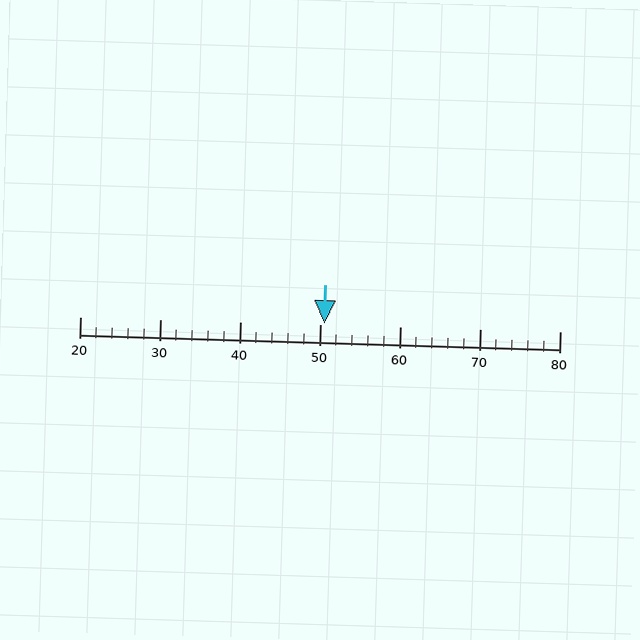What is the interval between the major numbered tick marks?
The major tick marks are spaced 10 units apart.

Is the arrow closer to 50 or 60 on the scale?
The arrow is closer to 50.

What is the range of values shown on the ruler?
The ruler shows values from 20 to 80.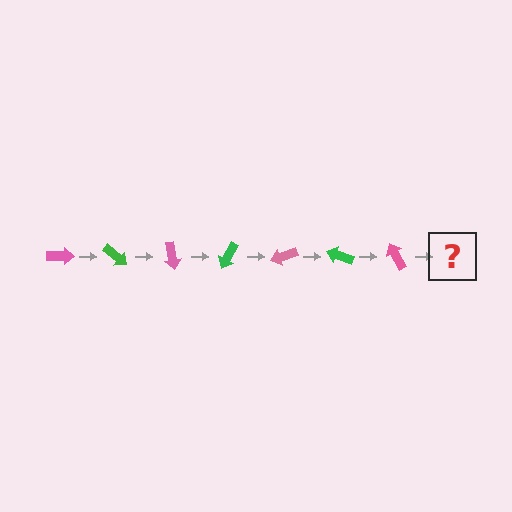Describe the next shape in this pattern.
It should be a green arrow, rotated 280 degrees from the start.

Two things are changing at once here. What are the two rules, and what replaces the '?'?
The two rules are that it rotates 40 degrees each step and the color cycles through pink and green. The '?' should be a green arrow, rotated 280 degrees from the start.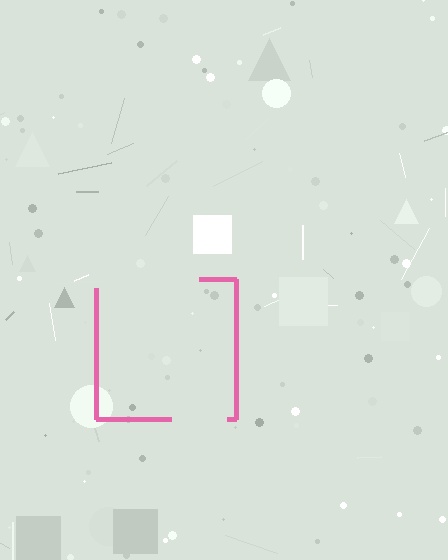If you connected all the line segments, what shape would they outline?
They would outline a square.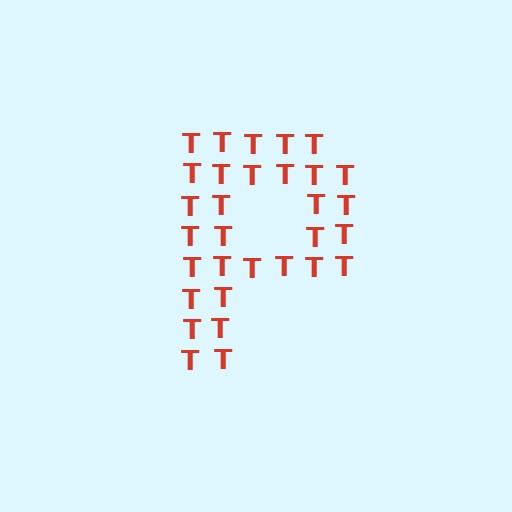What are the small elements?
The small elements are letter T's.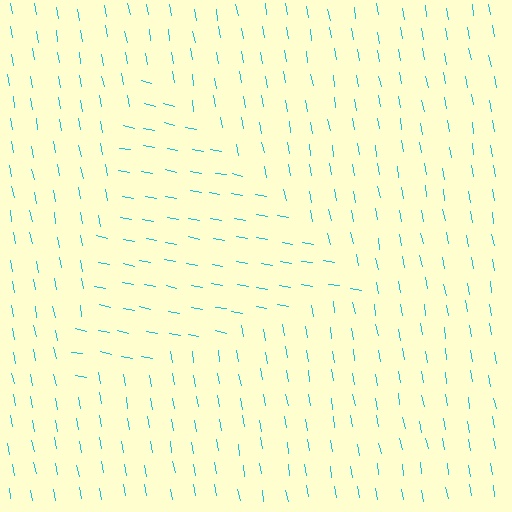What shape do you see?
I see a triangle.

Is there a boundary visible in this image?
Yes, there is a texture boundary formed by a change in line orientation.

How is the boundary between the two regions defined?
The boundary is defined purely by a change in line orientation (approximately 69 degrees difference). All lines are the same color and thickness.